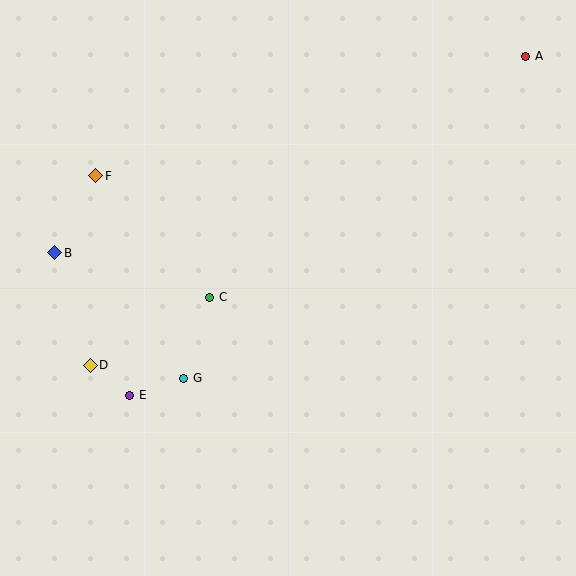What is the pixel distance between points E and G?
The distance between E and G is 57 pixels.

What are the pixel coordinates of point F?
Point F is at (96, 176).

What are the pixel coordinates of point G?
Point G is at (184, 378).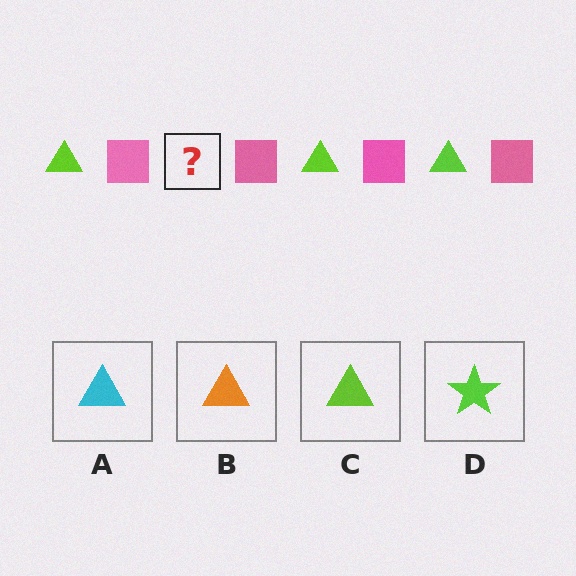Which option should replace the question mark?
Option C.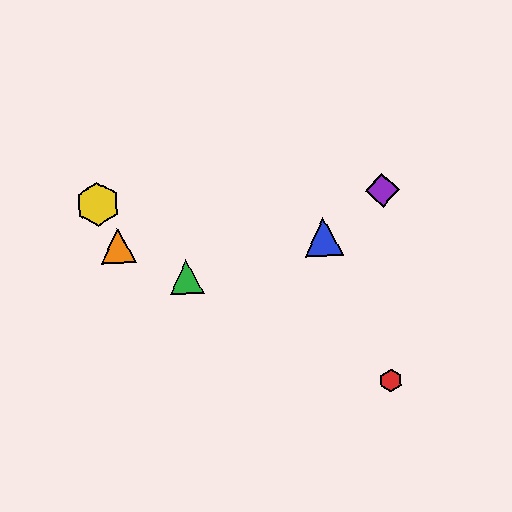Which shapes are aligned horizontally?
The yellow hexagon, the purple diamond are aligned horizontally.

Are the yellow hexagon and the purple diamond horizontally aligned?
Yes, both are at y≈204.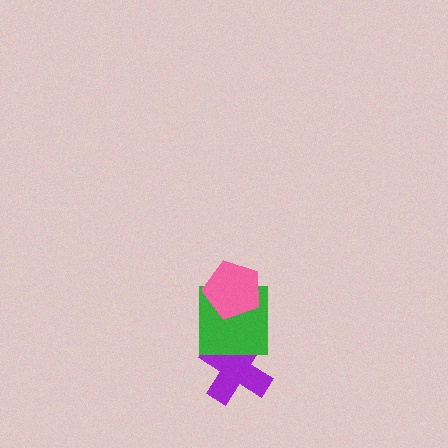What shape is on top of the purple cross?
The green square is on top of the purple cross.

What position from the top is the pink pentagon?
The pink pentagon is 1st from the top.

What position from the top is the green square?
The green square is 2nd from the top.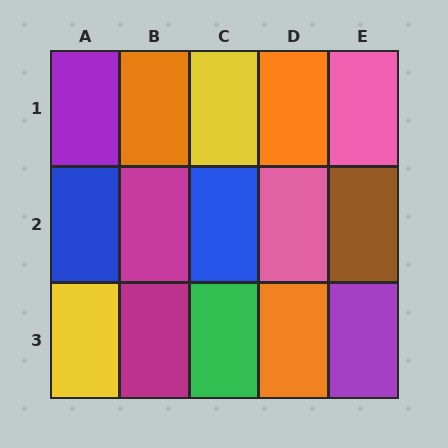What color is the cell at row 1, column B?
Orange.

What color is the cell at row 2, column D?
Pink.